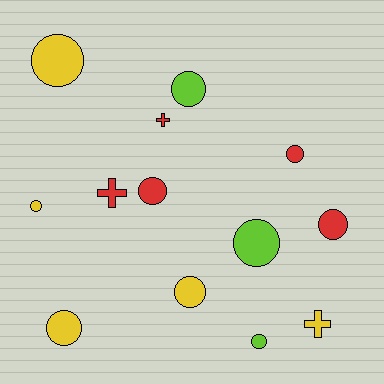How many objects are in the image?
There are 13 objects.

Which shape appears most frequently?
Circle, with 10 objects.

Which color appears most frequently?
Yellow, with 5 objects.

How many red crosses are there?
There are 2 red crosses.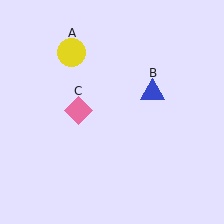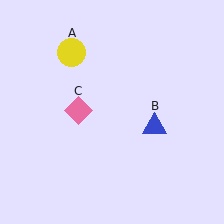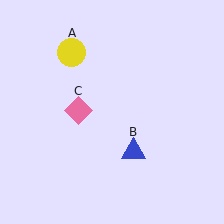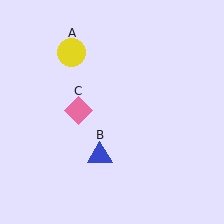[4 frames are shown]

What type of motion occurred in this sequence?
The blue triangle (object B) rotated clockwise around the center of the scene.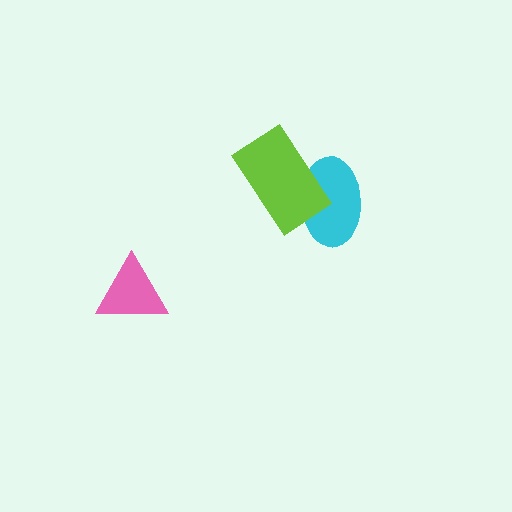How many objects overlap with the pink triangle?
0 objects overlap with the pink triangle.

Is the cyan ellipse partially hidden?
Yes, it is partially covered by another shape.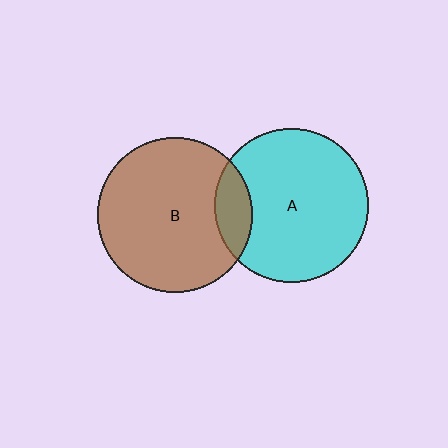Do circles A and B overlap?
Yes.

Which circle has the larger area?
Circle B (brown).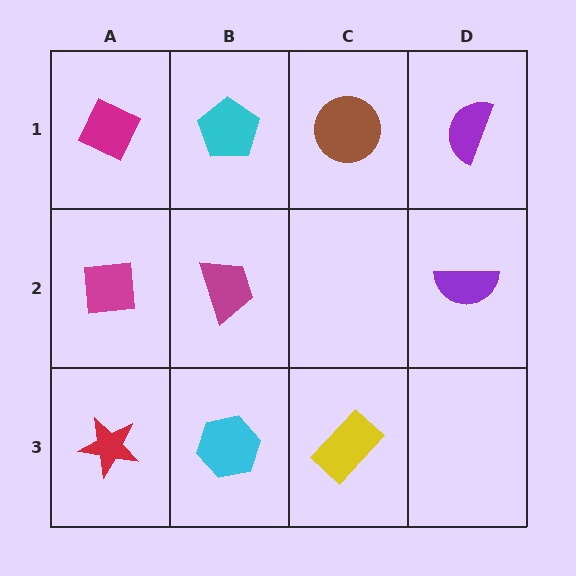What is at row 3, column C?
A yellow rectangle.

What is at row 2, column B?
A magenta trapezoid.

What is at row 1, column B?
A cyan pentagon.